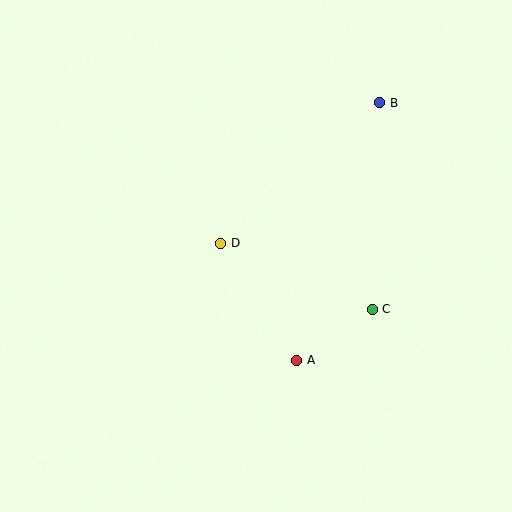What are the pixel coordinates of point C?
Point C is at (372, 309).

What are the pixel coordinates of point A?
Point A is at (297, 360).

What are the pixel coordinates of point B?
Point B is at (380, 103).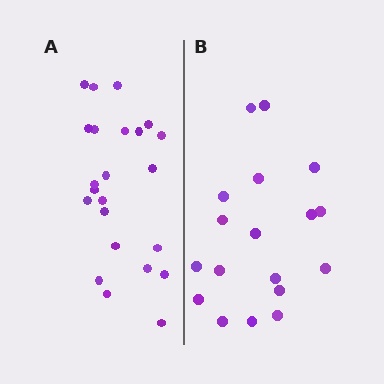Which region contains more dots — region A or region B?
Region A (the left region) has more dots.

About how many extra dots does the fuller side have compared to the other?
Region A has about 5 more dots than region B.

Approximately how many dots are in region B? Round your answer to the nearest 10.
About 20 dots. (The exact count is 18, which rounds to 20.)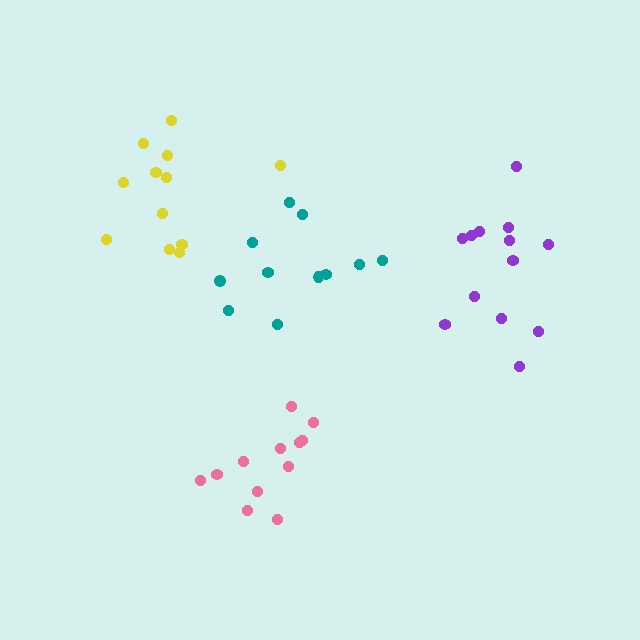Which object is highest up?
The yellow cluster is topmost.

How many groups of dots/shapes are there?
There are 4 groups.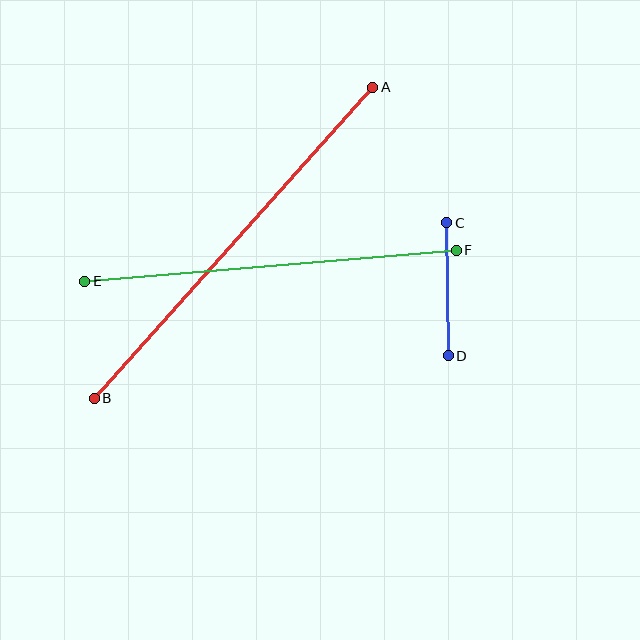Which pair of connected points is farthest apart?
Points A and B are farthest apart.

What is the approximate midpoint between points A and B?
The midpoint is at approximately (233, 243) pixels.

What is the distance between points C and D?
The distance is approximately 133 pixels.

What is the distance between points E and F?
The distance is approximately 373 pixels.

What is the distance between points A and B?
The distance is approximately 418 pixels.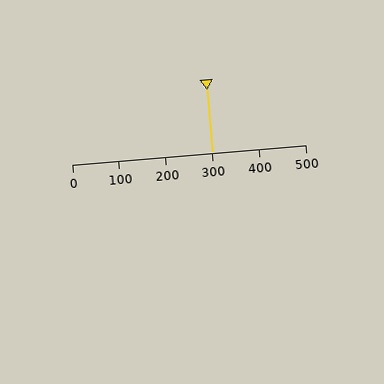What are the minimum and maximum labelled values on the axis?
The axis runs from 0 to 500.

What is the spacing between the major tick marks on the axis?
The major ticks are spaced 100 apart.